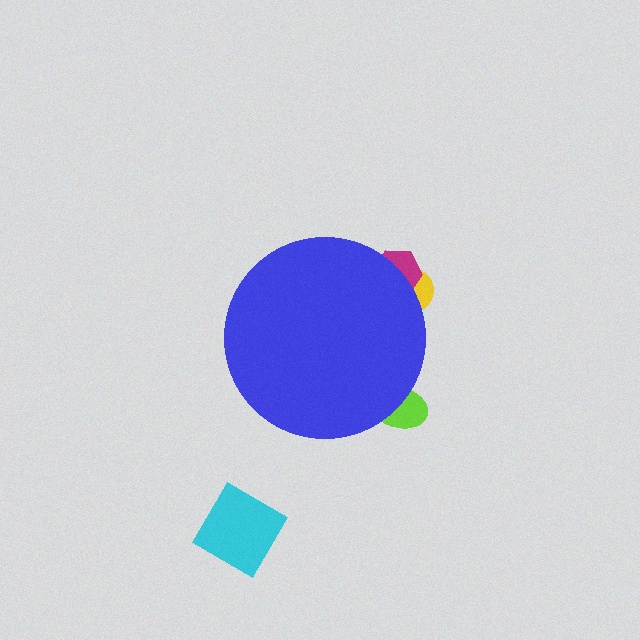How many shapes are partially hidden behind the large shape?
3 shapes are partially hidden.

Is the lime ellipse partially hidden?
Yes, the lime ellipse is partially hidden behind the blue circle.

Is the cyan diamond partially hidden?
No, the cyan diamond is fully visible.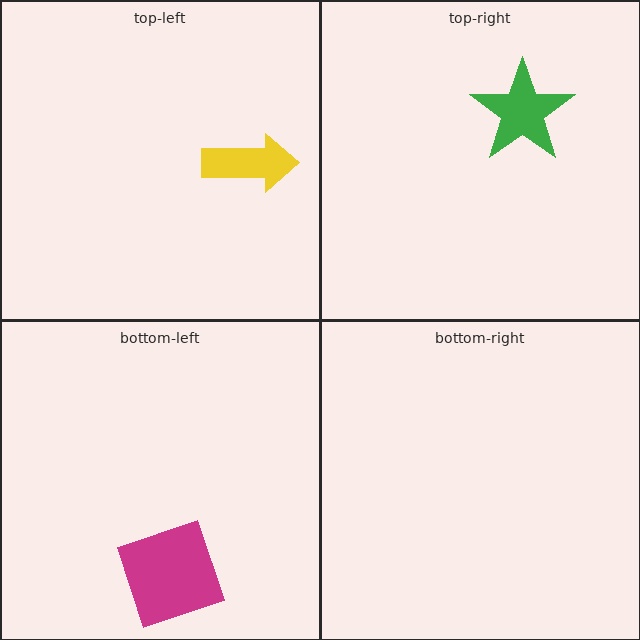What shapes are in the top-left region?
The yellow arrow.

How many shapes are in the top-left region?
1.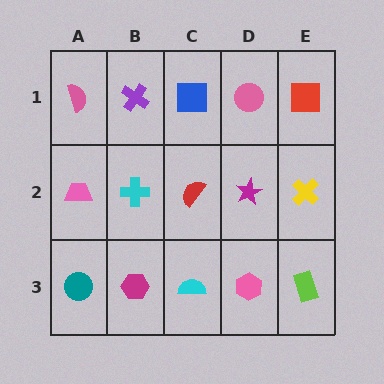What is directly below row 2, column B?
A magenta hexagon.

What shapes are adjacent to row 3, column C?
A red semicircle (row 2, column C), a magenta hexagon (row 3, column B), a pink hexagon (row 3, column D).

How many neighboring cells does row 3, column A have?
2.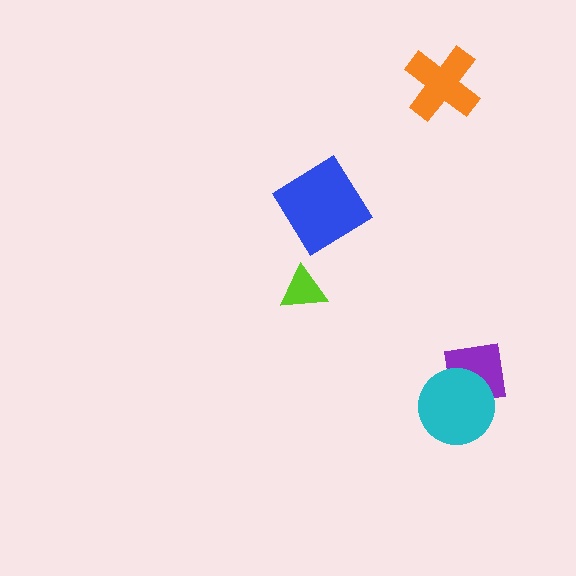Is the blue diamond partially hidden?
No, no other shape covers it.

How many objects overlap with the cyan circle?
1 object overlaps with the cyan circle.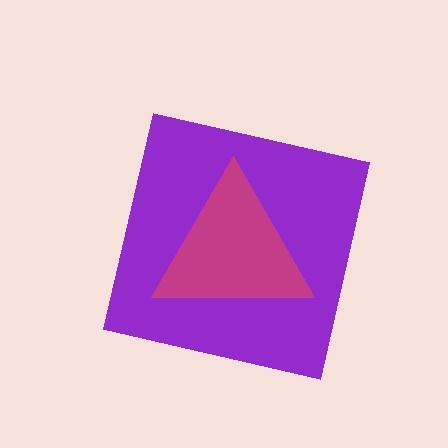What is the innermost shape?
The magenta triangle.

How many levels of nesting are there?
2.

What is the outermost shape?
The purple square.